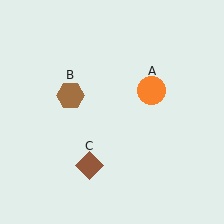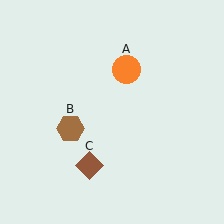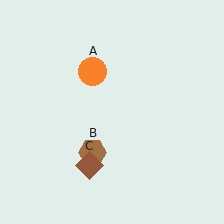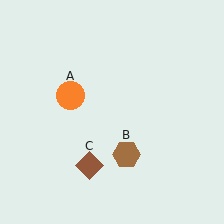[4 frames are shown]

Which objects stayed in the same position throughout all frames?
Brown diamond (object C) remained stationary.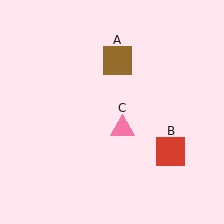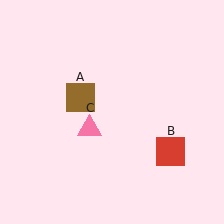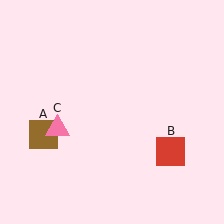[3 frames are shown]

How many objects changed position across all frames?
2 objects changed position: brown square (object A), pink triangle (object C).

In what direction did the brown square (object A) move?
The brown square (object A) moved down and to the left.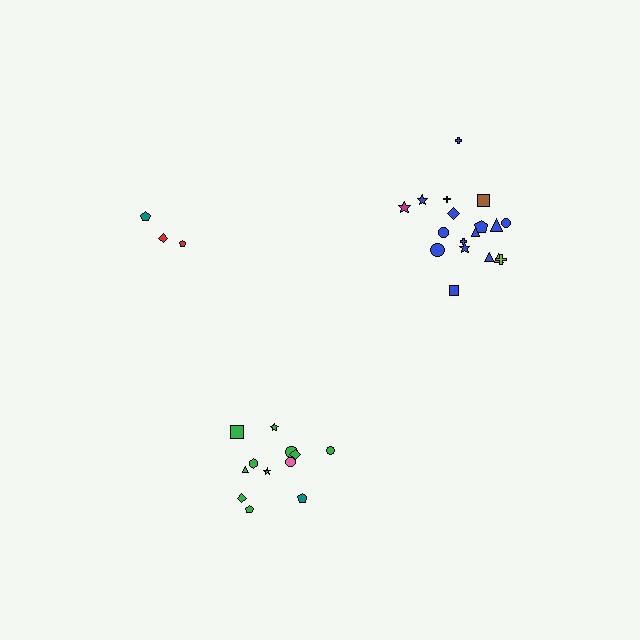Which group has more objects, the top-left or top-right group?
The top-right group.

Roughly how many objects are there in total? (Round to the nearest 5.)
Roughly 35 objects in total.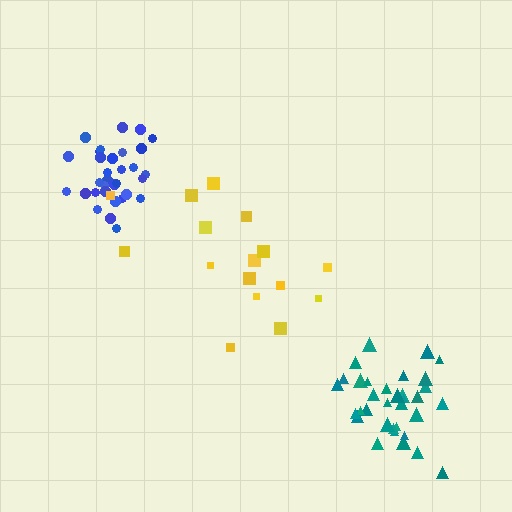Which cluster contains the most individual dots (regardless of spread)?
Teal (34).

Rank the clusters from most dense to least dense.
blue, teal, yellow.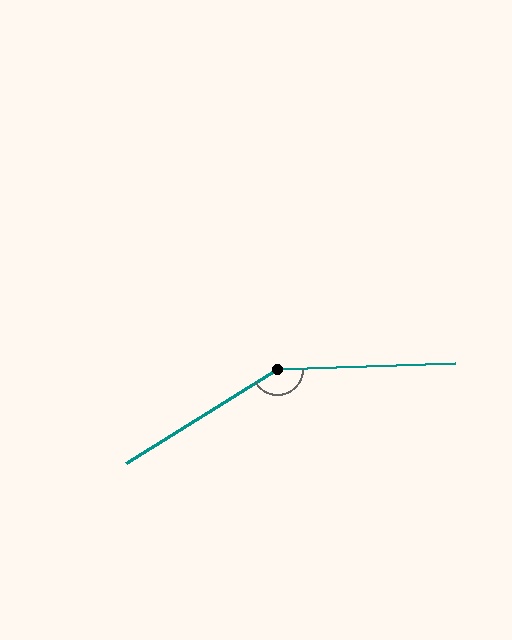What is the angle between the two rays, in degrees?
Approximately 150 degrees.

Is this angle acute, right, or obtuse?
It is obtuse.